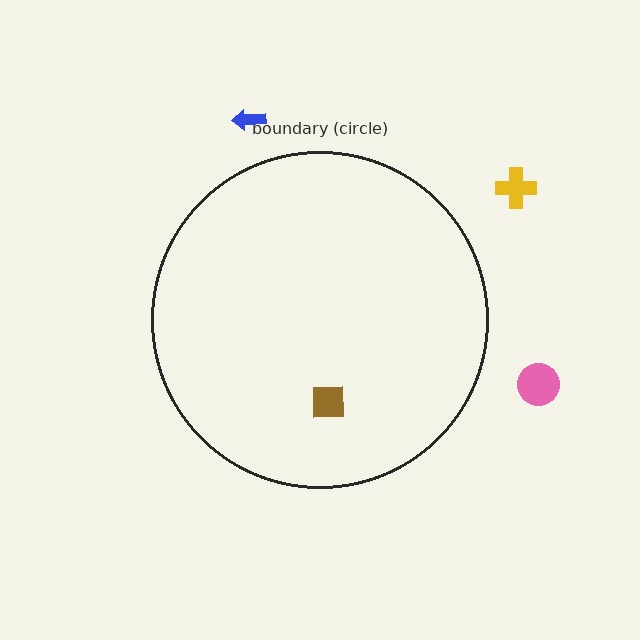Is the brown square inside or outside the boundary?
Inside.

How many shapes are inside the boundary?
1 inside, 3 outside.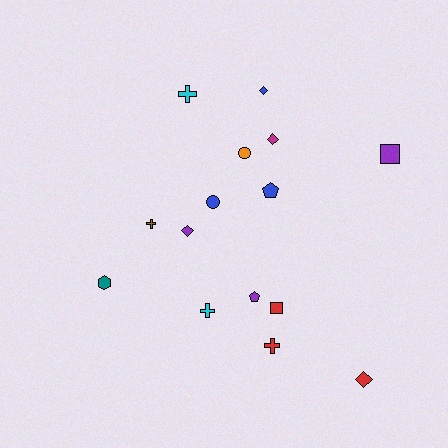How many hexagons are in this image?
There is 1 hexagon.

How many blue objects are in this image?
There are 3 blue objects.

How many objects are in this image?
There are 15 objects.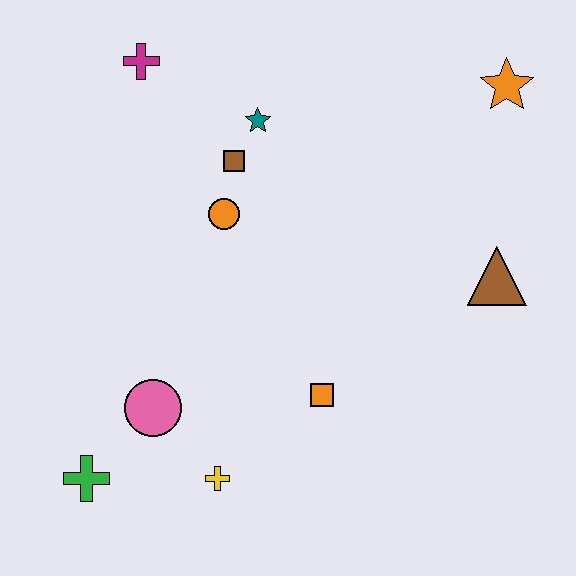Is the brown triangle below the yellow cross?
No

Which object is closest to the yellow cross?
The pink circle is closest to the yellow cross.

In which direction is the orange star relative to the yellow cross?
The orange star is above the yellow cross.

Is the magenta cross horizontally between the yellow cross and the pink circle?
No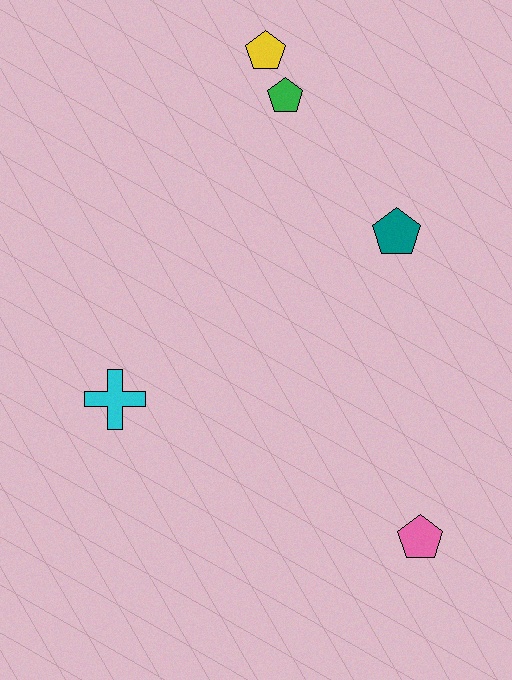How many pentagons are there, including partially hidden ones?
There are 4 pentagons.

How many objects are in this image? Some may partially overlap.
There are 5 objects.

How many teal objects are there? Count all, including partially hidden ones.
There is 1 teal object.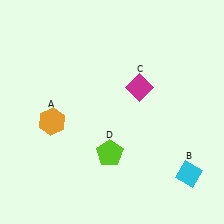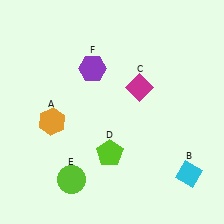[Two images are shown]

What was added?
A lime circle (E), a purple hexagon (F) were added in Image 2.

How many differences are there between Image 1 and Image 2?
There are 2 differences between the two images.